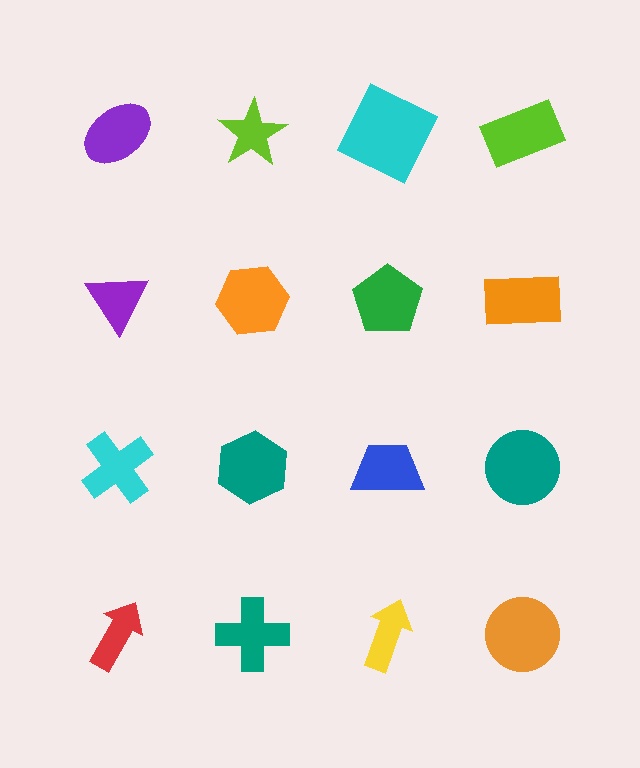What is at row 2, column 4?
An orange rectangle.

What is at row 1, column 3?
A cyan square.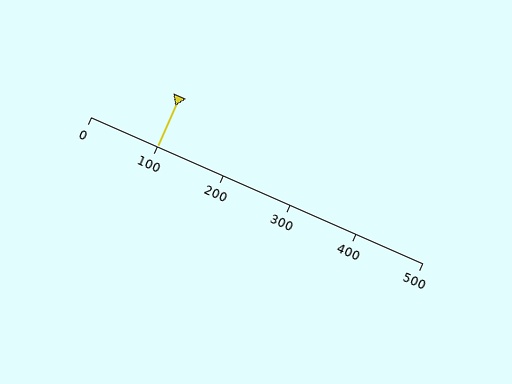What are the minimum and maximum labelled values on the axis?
The axis runs from 0 to 500.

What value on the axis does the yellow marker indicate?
The marker indicates approximately 100.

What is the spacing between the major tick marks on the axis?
The major ticks are spaced 100 apart.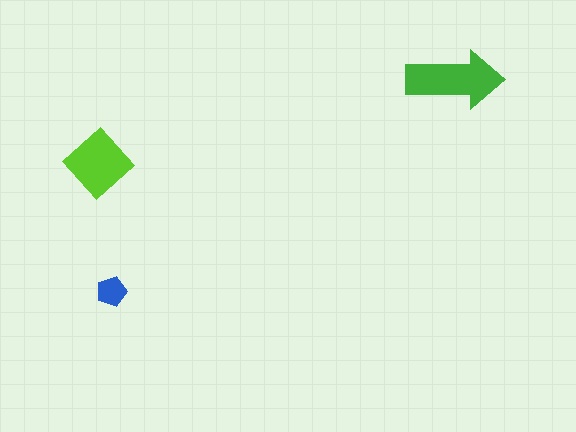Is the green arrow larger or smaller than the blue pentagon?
Larger.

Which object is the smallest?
The blue pentagon.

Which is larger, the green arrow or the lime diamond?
The green arrow.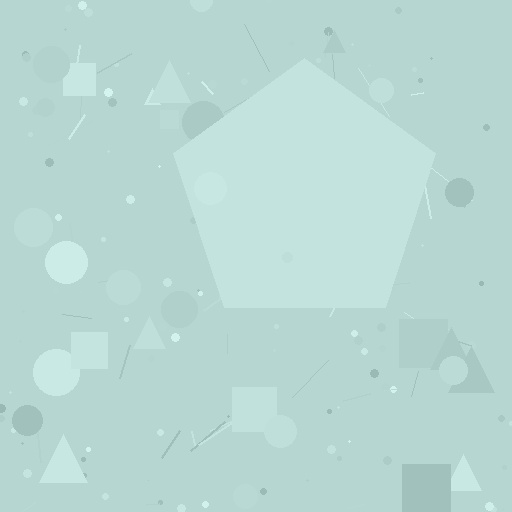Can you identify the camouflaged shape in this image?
The camouflaged shape is a pentagon.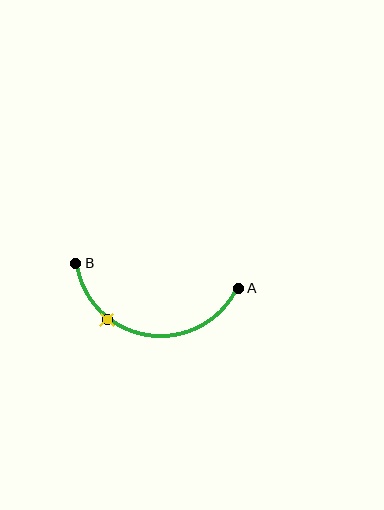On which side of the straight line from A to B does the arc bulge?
The arc bulges below the straight line connecting A and B.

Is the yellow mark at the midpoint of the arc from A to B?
No. The yellow mark lies on the arc but is closer to endpoint B. The arc midpoint would be at the point on the curve equidistant along the arc from both A and B.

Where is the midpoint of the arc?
The arc midpoint is the point on the curve farthest from the straight line joining A and B. It sits below that line.